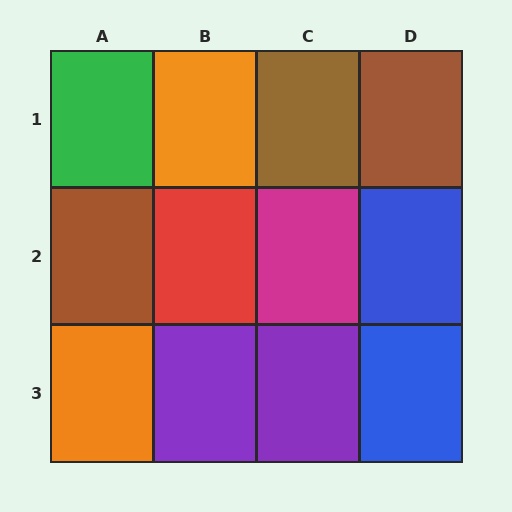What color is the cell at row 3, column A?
Orange.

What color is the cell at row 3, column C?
Purple.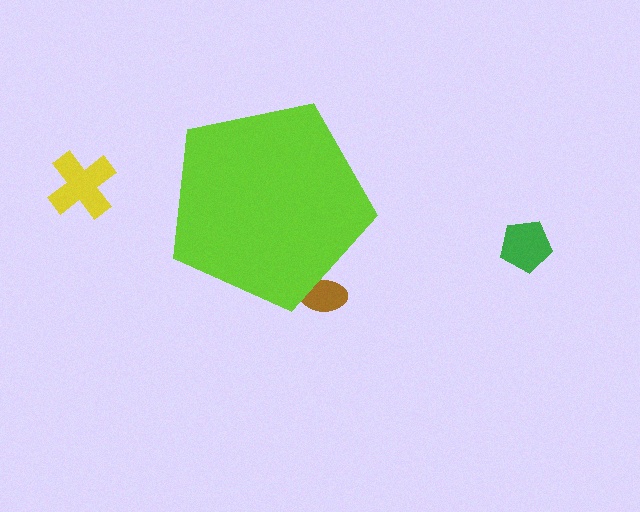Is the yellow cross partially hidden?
No, the yellow cross is fully visible.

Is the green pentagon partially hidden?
No, the green pentagon is fully visible.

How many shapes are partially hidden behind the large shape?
1 shape is partially hidden.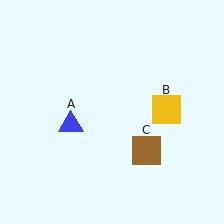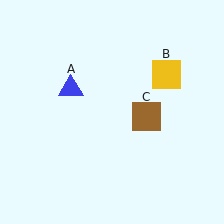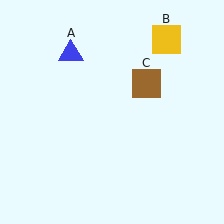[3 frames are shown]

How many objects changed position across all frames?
3 objects changed position: blue triangle (object A), yellow square (object B), brown square (object C).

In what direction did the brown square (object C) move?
The brown square (object C) moved up.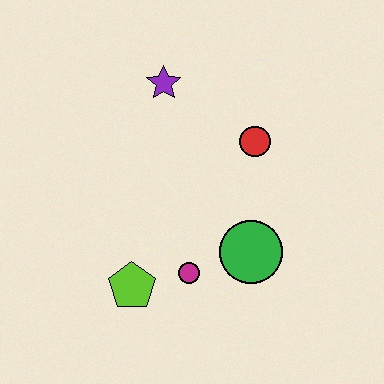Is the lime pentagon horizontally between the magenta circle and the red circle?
No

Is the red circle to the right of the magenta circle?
Yes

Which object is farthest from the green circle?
The purple star is farthest from the green circle.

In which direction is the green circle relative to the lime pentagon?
The green circle is to the right of the lime pentagon.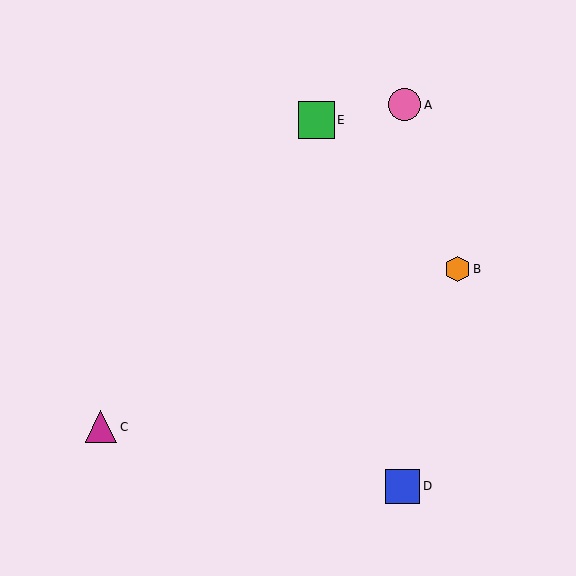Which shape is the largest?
The green square (labeled E) is the largest.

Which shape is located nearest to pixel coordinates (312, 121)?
The green square (labeled E) at (316, 120) is nearest to that location.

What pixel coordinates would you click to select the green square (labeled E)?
Click at (316, 120) to select the green square E.